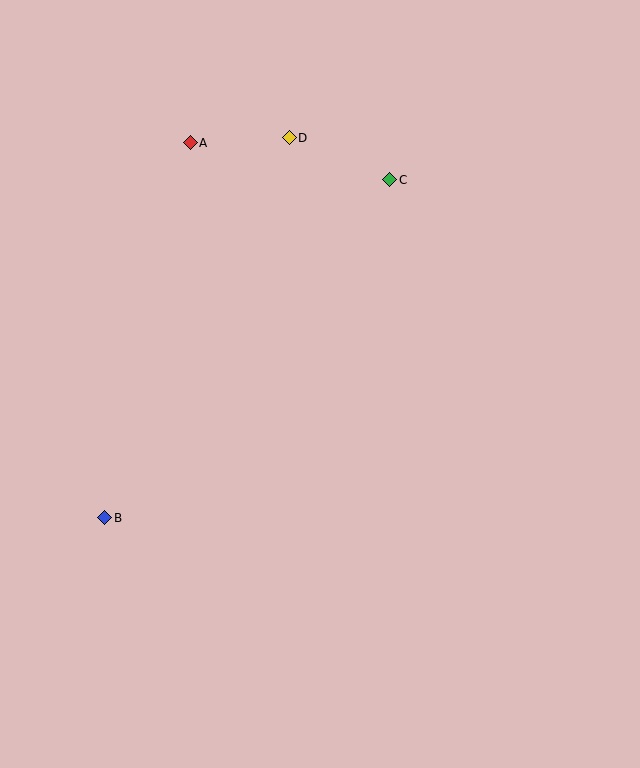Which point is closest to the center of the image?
Point C at (390, 180) is closest to the center.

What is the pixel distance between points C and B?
The distance between C and B is 442 pixels.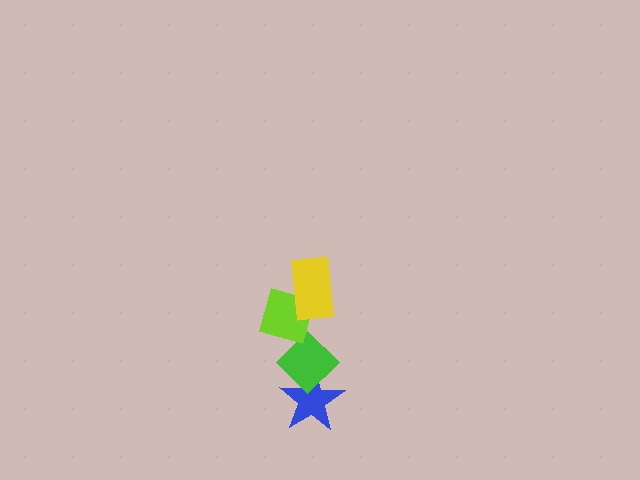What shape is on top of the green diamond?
The lime diamond is on top of the green diamond.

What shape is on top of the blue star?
The green diamond is on top of the blue star.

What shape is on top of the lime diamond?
The yellow rectangle is on top of the lime diamond.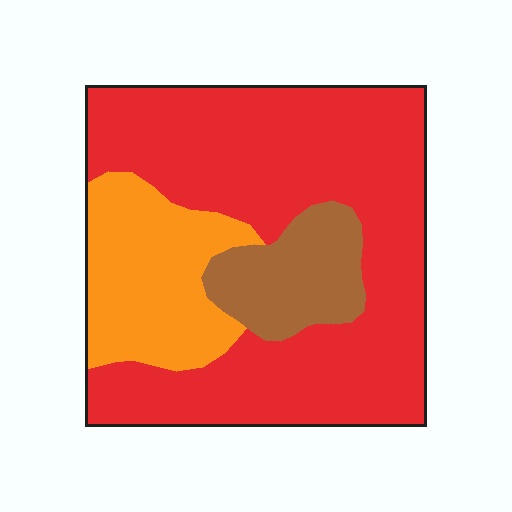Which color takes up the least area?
Brown, at roughly 15%.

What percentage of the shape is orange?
Orange takes up about one fifth (1/5) of the shape.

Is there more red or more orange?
Red.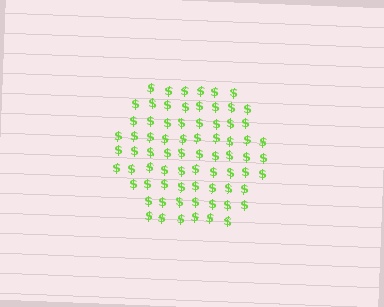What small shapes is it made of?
It is made of small dollar signs.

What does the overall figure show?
The overall figure shows a hexagon.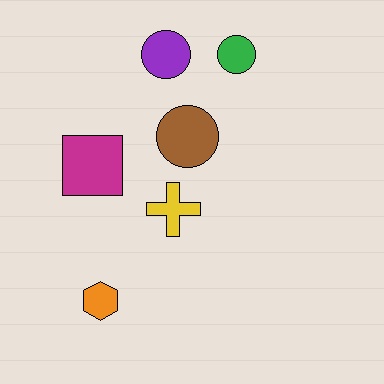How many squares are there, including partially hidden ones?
There is 1 square.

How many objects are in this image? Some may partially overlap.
There are 6 objects.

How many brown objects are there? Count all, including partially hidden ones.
There is 1 brown object.